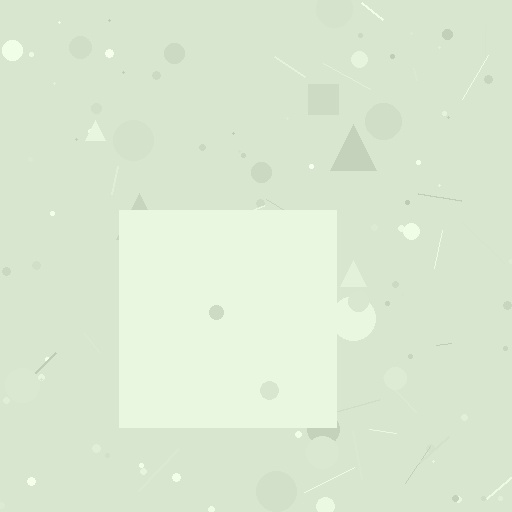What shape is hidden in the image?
A square is hidden in the image.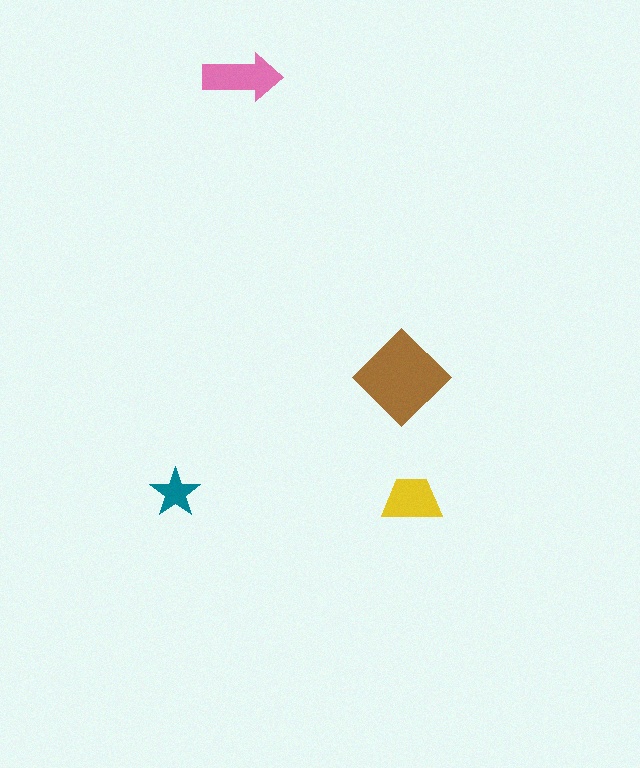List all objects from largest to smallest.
The brown diamond, the pink arrow, the yellow trapezoid, the teal star.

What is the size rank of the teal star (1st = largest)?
4th.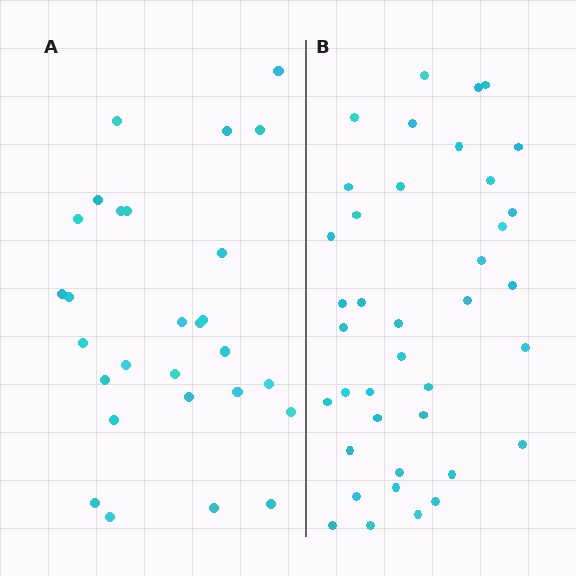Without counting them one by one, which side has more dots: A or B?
Region B (the right region) has more dots.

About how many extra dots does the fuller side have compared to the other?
Region B has roughly 12 or so more dots than region A.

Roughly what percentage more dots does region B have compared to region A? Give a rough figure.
About 40% more.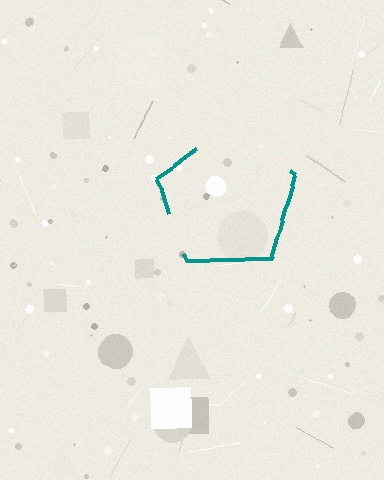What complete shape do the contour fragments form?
The contour fragments form a pentagon.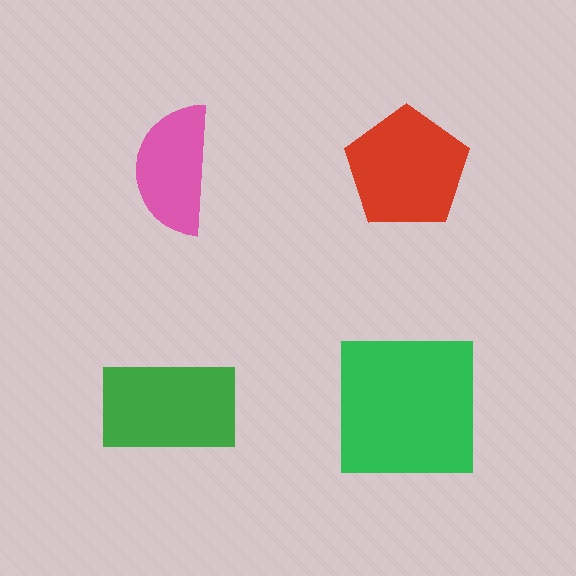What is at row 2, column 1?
A green rectangle.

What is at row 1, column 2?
A red pentagon.